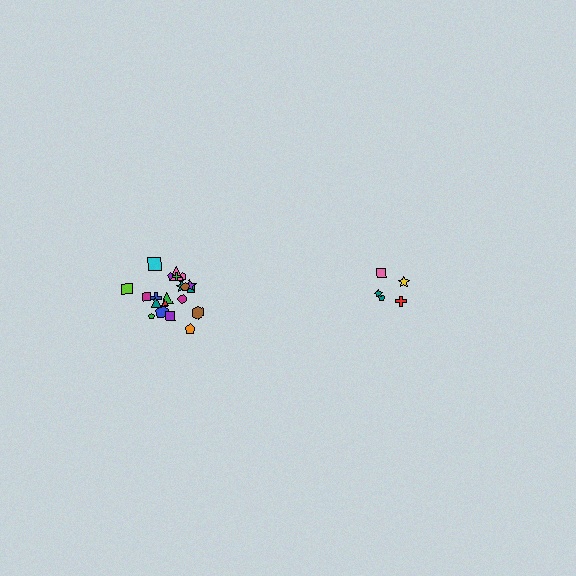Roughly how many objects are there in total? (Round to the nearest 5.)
Roughly 25 objects in total.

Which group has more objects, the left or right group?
The left group.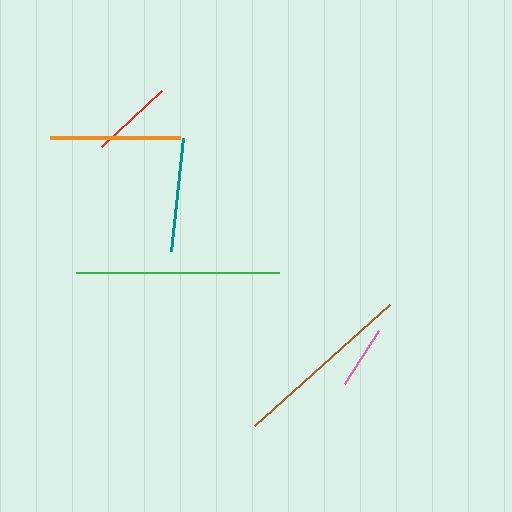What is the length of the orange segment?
The orange segment is approximately 130 pixels long.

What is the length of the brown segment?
The brown segment is approximately 182 pixels long.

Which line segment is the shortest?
The pink line is the shortest at approximately 63 pixels.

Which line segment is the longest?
The green line is the longest at approximately 204 pixels.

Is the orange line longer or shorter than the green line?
The green line is longer than the orange line.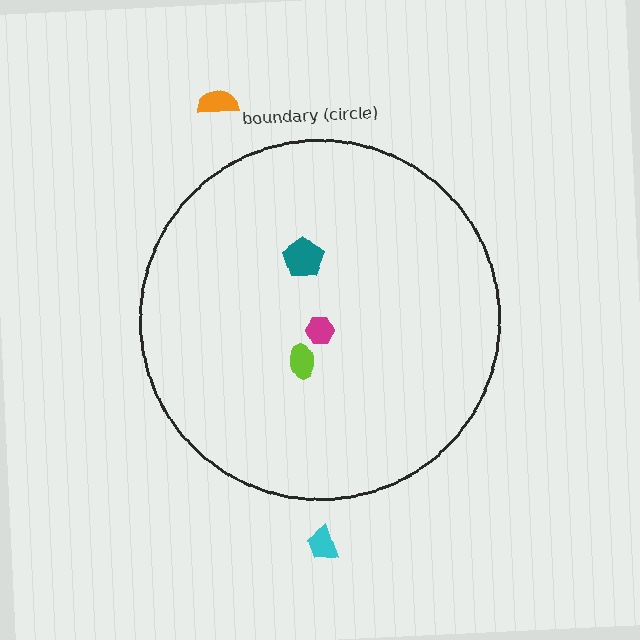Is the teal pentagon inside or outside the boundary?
Inside.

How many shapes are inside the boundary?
3 inside, 2 outside.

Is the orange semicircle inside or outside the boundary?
Outside.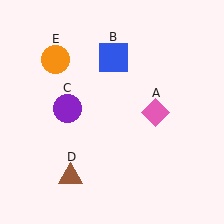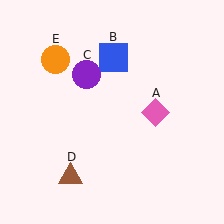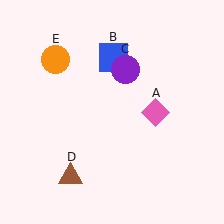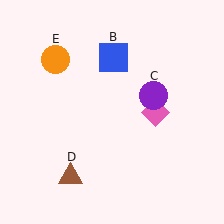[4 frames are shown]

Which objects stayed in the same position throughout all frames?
Pink diamond (object A) and blue square (object B) and brown triangle (object D) and orange circle (object E) remained stationary.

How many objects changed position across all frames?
1 object changed position: purple circle (object C).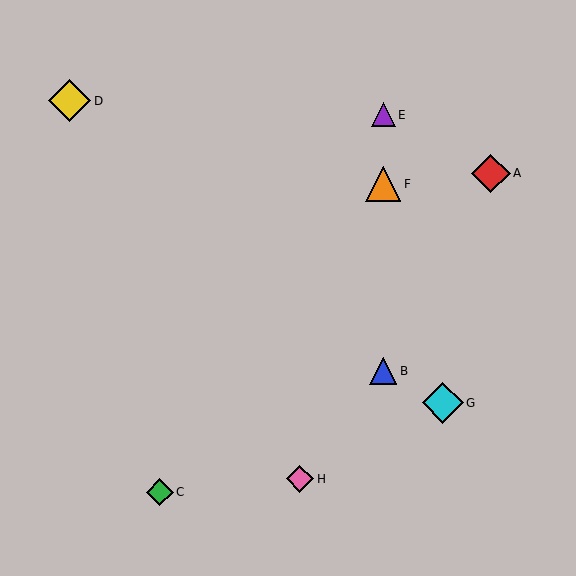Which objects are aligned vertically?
Objects B, E, F are aligned vertically.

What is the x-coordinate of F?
Object F is at x≈383.